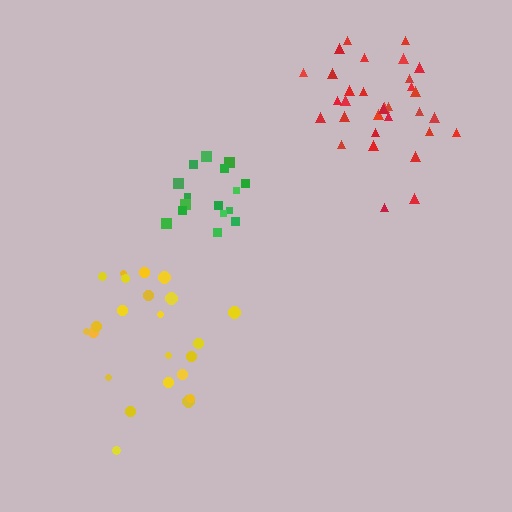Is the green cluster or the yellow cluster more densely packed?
Green.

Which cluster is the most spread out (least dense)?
Yellow.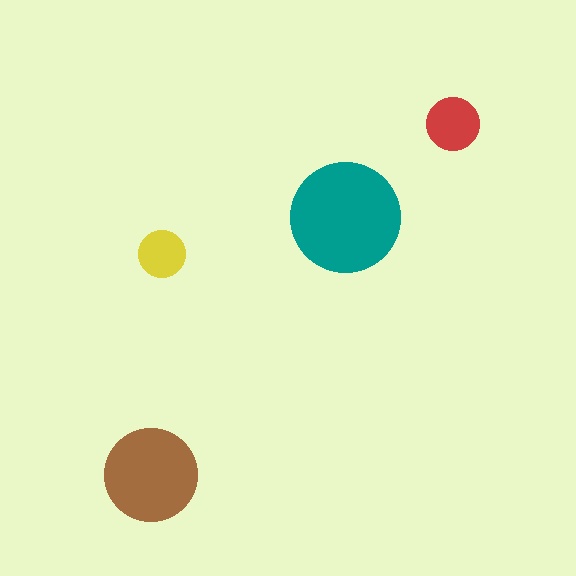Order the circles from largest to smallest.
the teal one, the brown one, the red one, the yellow one.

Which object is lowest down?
The brown circle is bottommost.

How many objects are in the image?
There are 4 objects in the image.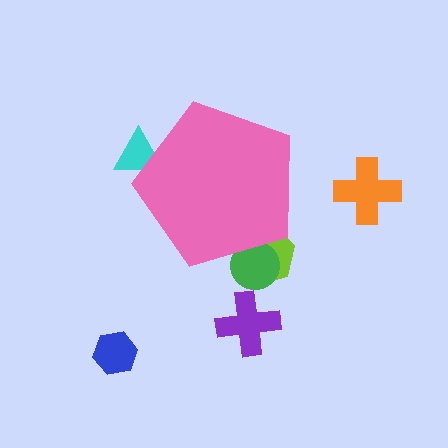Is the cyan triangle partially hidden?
Yes, the cyan triangle is partially hidden behind the pink pentagon.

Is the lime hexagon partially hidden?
Yes, the lime hexagon is partially hidden behind the pink pentagon.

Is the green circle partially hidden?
Yes, the green circle is partially hidden behind the pink pentagon.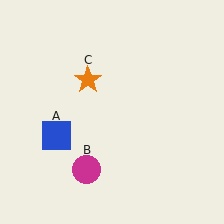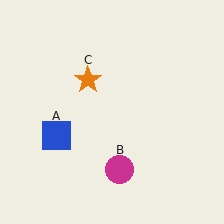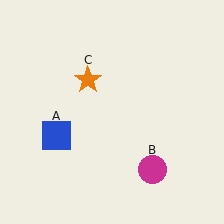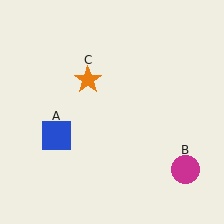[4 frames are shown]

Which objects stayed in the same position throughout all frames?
Blue square (object A) and orange star (object C) remained stationary.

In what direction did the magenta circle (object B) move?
The magenta circle (object B) moved right.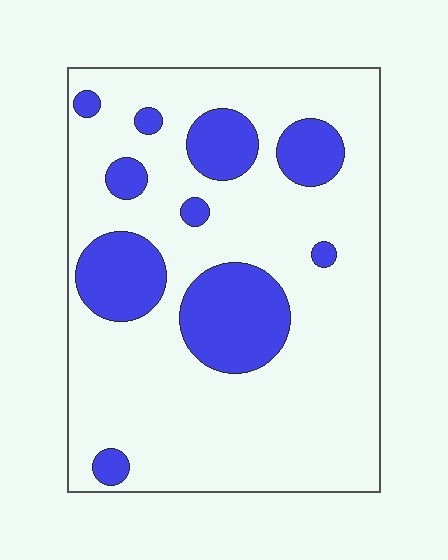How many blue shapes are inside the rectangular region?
10.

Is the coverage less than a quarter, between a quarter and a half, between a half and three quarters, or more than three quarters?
Less than a quarter.